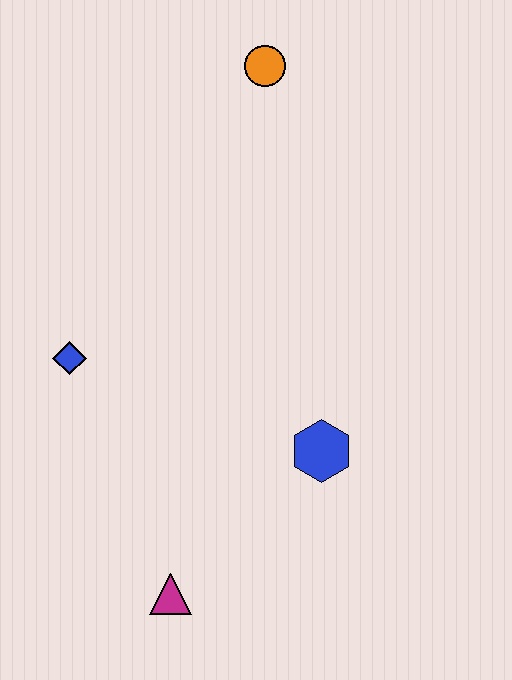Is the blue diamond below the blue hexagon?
No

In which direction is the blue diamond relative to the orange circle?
The blue diamond is below the orange circle.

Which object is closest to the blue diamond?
The magenta triangle is closest to the blue diamond.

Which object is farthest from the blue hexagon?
The orange circle is farthest from the blue hexagon.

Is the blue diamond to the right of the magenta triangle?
No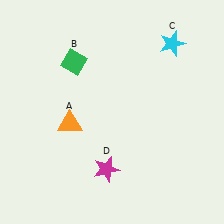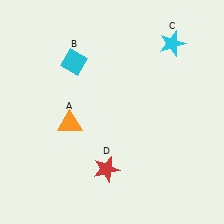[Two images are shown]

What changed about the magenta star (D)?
In Image 1, D is magenta. In Image 2, it changed to red.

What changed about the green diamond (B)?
In Image 1, B is green. In Image 2, it changed to cyan.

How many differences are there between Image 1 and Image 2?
There are 2 differences between the two images.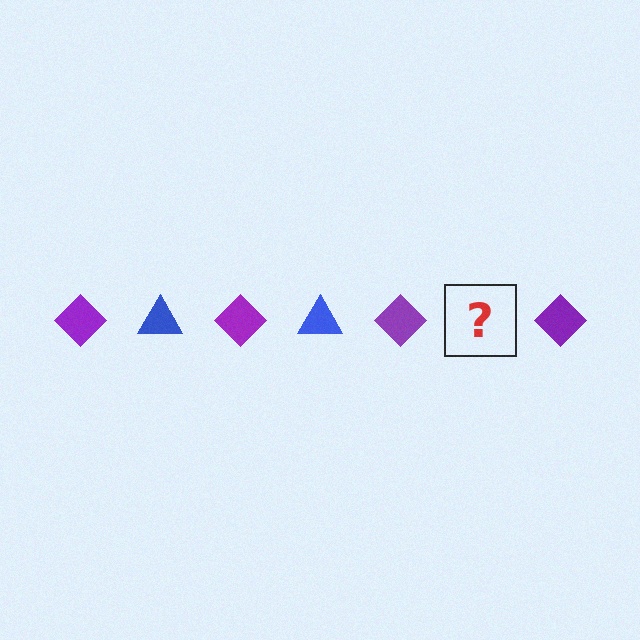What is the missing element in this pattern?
The missing element is a blue triangle.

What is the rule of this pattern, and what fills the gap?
The rule is that the pattern alternates between purple diamond and blue triangle. The gap should be filled with a blue triangle.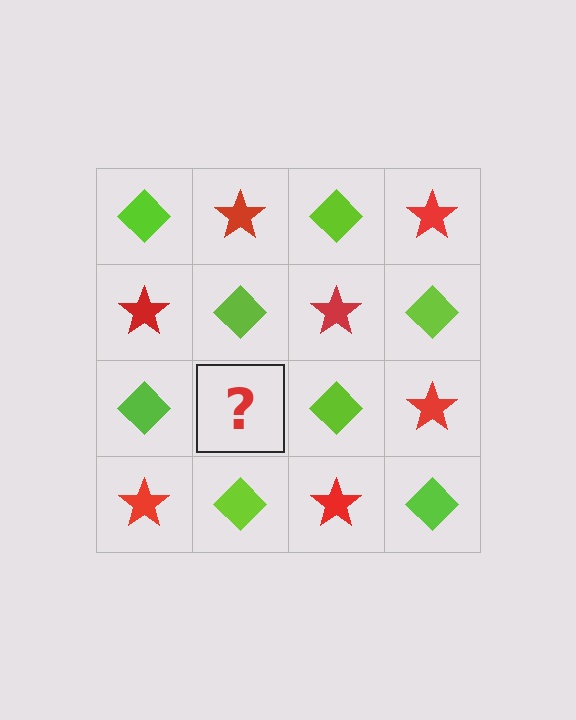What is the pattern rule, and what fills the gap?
The rule is that it alternates lime diamond and red star in a checkerboard pattern. The gap should be filled with a red star.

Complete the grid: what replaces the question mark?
The question mark should be replaced with a red star.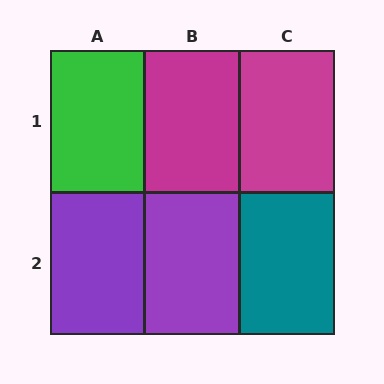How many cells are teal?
1 cell is teal.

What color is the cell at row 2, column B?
Purple.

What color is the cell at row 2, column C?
Teal.